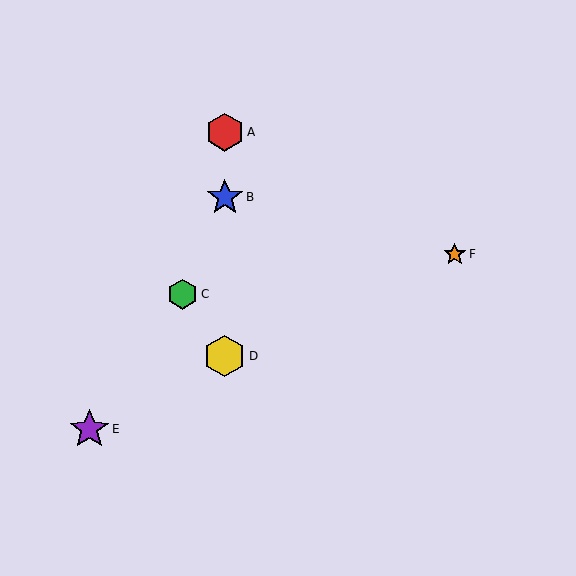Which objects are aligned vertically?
Objects A, B, D are aligned vertically.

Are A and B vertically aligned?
Yes, both are at x≈225.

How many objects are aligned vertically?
3 objects (A, B, D) are aligned vertically.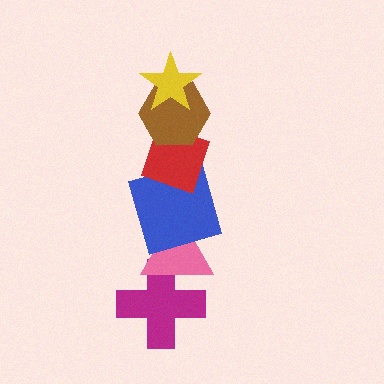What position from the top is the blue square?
The blue square is 4th from the top.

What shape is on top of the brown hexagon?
The yellow star is on top of the brown hexagon.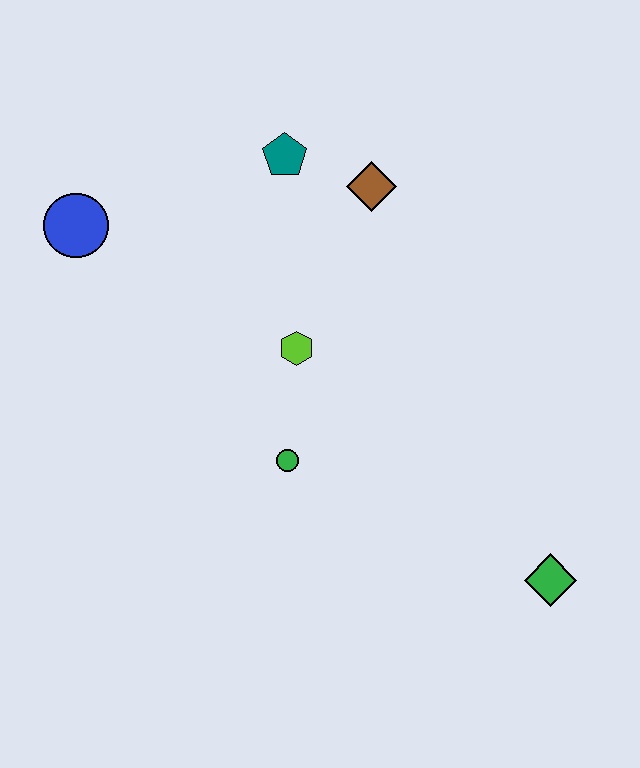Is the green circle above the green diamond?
Yes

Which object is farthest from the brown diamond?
The green diamond is farthest from the brown diamond.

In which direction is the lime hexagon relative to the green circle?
The lime hexagon is above the green circle.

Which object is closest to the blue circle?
The teal pentagon is closest to the blue circle.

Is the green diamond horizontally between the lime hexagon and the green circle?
No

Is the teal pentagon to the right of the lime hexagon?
No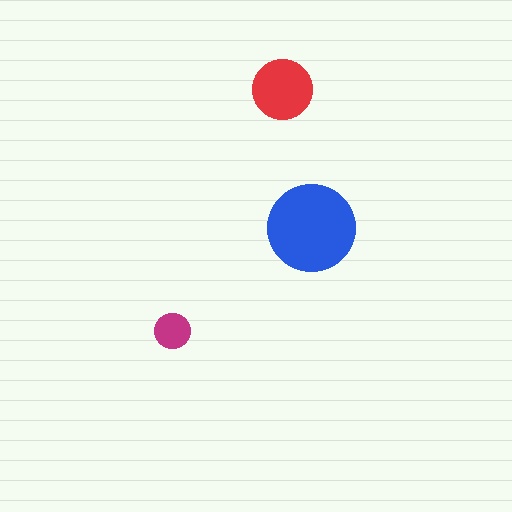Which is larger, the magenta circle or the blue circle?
The blue one.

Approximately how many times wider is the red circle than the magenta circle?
About 1.5 times wider.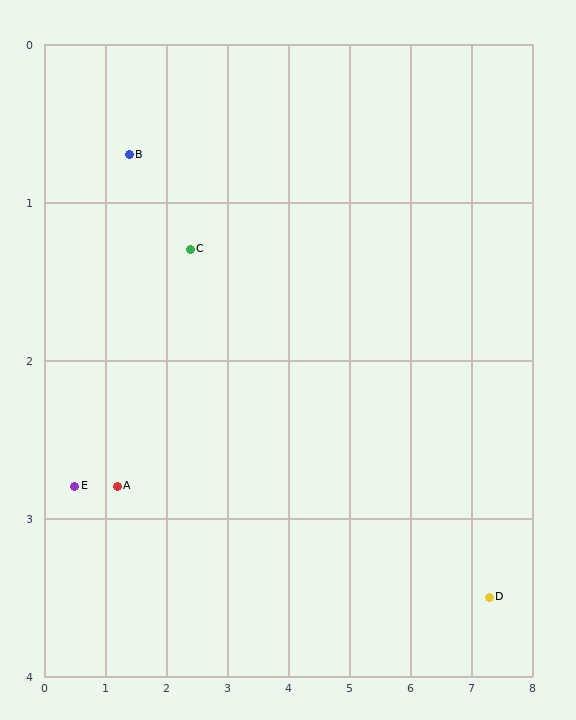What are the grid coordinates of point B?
Point B is at approximately (1.4, 0.7).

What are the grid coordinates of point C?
Point C is at approximately (2.4, 1.3).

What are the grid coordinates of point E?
Point E is at approximately (0.5, 2.8).